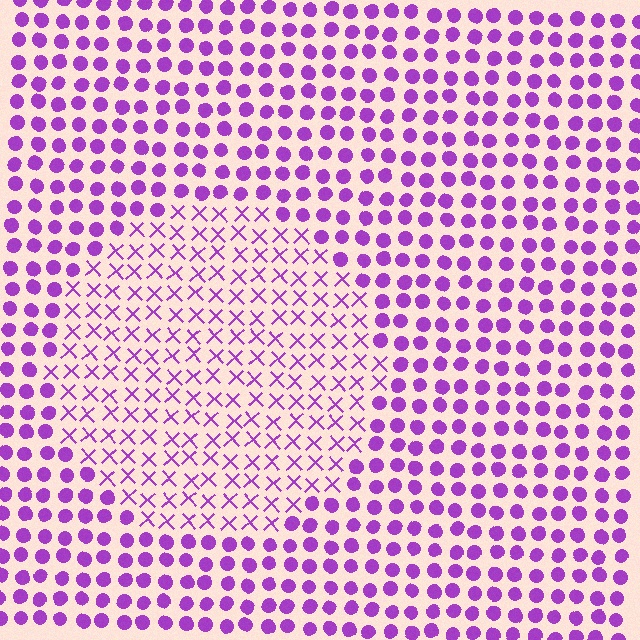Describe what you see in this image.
The image is filled with small purple elements arranged in a uniform grid. A circle-shaped region contains X marks, while the surrounding area contains circles. The boundary is defined purely by the change in element shape.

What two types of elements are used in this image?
The image uses X marks inside the circle region and circles outside it.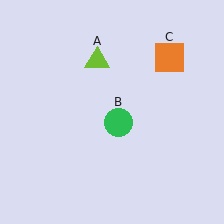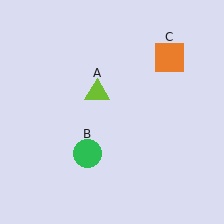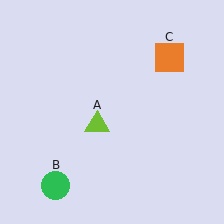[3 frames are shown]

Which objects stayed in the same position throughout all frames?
Orange square (object C) remained stationary.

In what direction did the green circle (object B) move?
The green circle (object B) moved down and to the left.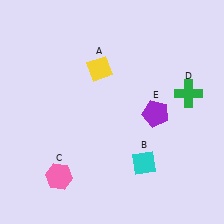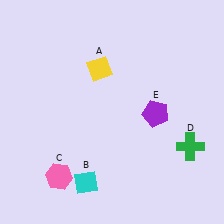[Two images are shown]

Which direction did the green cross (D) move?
The green cross (D) moved down.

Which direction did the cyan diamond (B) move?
The cyan diamond (B) moved left.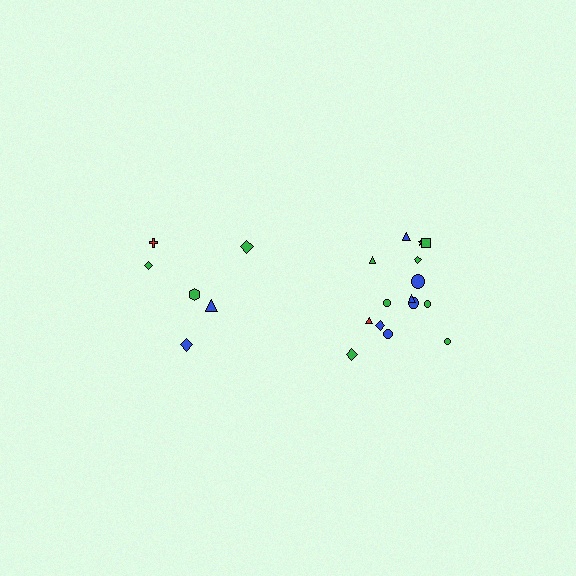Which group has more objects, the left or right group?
The right group.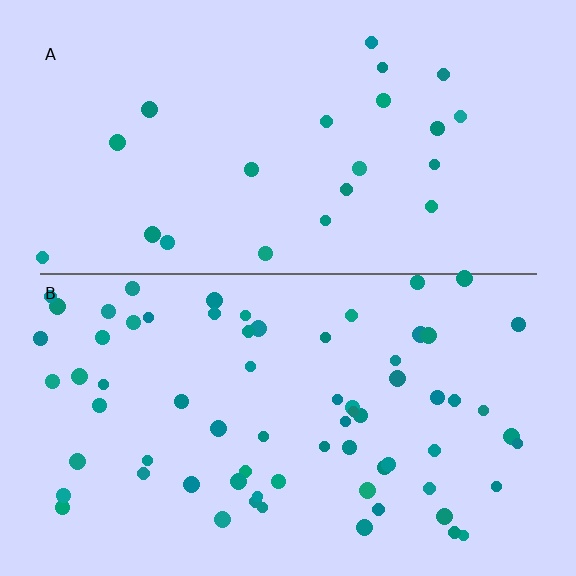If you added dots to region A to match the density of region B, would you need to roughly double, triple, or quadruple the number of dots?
Approximately triple.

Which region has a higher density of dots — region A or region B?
B (the bottom).